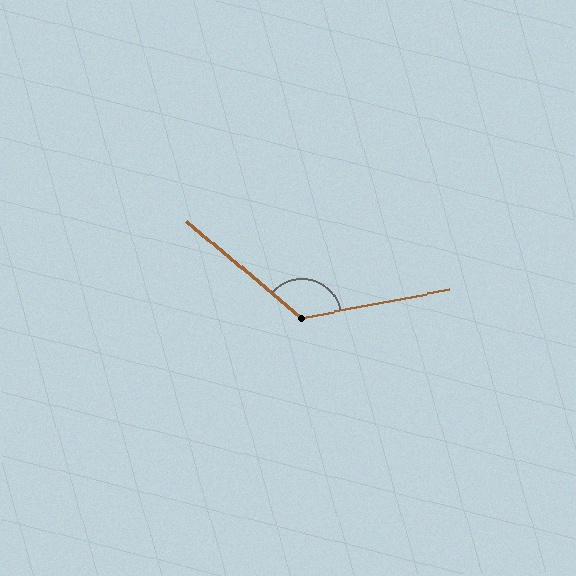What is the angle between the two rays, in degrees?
Approximately 129 degrees.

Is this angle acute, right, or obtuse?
It is obtuse.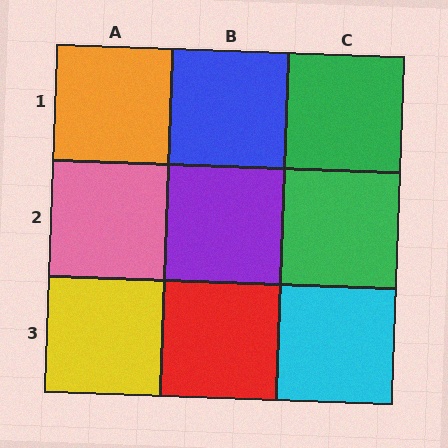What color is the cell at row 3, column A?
Yellow.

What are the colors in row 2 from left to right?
Pink, purple, green.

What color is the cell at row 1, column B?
Blue.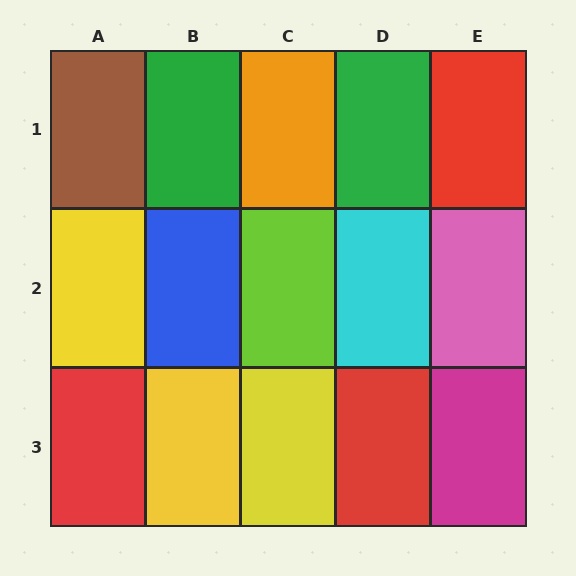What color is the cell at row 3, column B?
Yellow.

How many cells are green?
2 cells are green.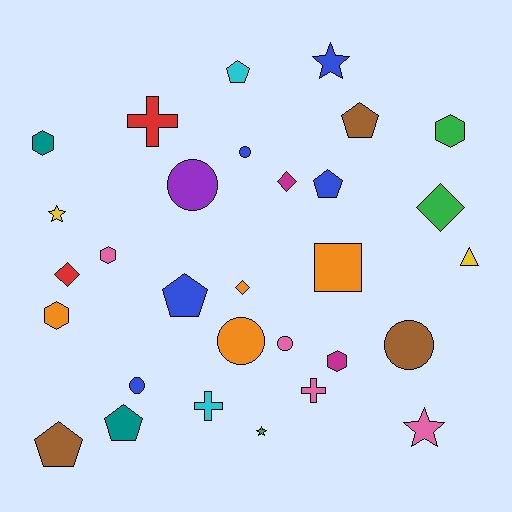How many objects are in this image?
There are 30 objects.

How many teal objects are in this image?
There are 2 teal objects.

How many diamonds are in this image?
There are 4 diamonds.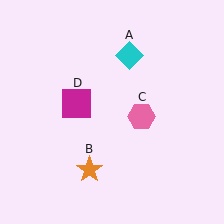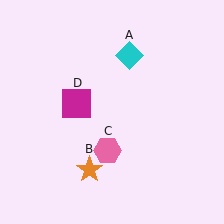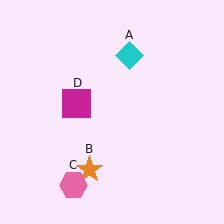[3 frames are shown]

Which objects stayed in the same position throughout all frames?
Cyan diamond (object A) and orange star (object B) and magenta square (object D) remained stationary.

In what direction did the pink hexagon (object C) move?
The pink hexagon (object C) moved down and to the left.